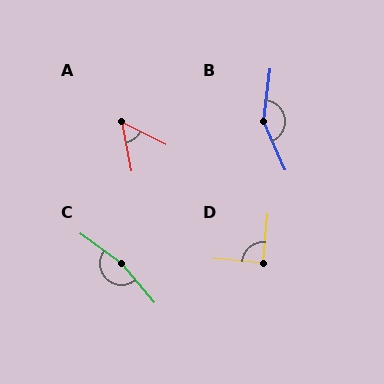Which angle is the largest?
C, at approximately 166 degrees.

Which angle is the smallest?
A, at approximately 52 degrees.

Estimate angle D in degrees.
Approximately 91 degrees.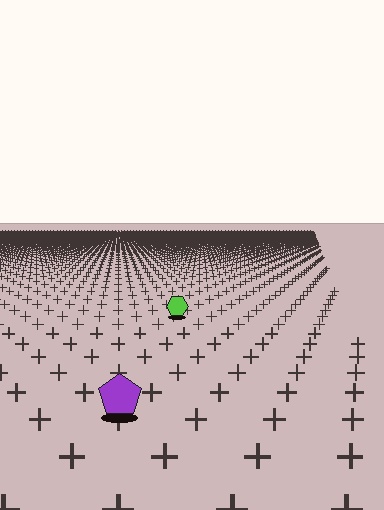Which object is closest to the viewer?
The purple pentagon is closest. The texture marks near it are larger and more spread out.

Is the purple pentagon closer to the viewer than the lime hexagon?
Yes. The purple pentagon is closer — you can tell from the texture gradient: the ground texture is coarser near it.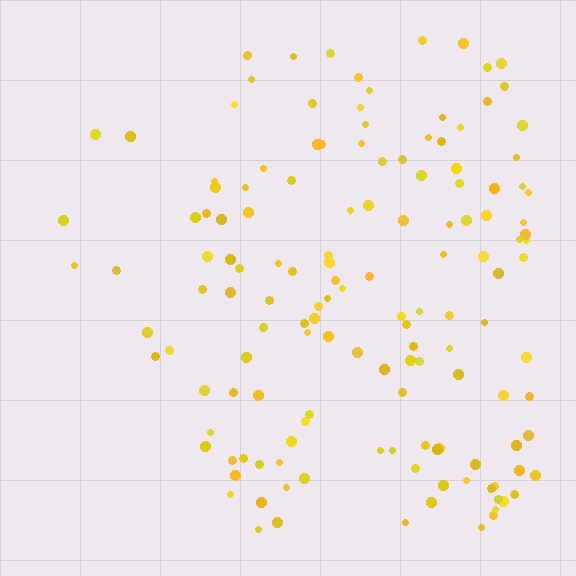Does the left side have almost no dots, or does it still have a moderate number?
Still a moderate number, just noticeably fewer than the right.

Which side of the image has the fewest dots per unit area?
The left.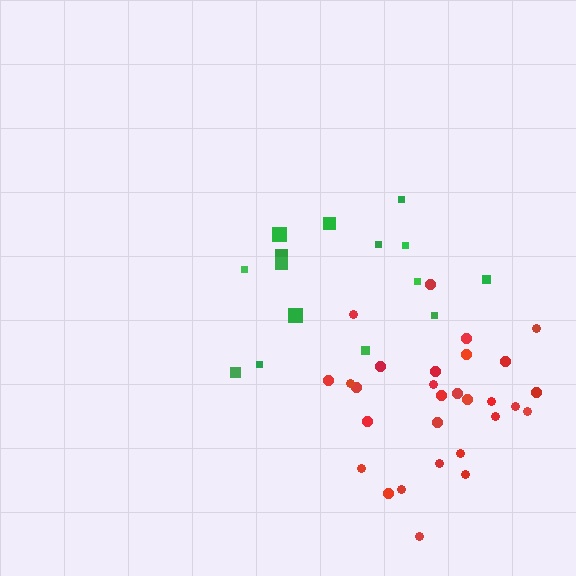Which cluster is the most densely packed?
Red.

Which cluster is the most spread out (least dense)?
Green.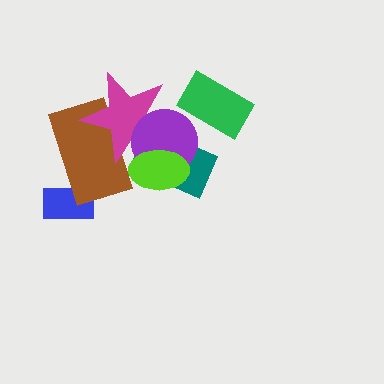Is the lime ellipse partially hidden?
No, no other shape covers it.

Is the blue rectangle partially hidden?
Yes, it is partially covered by another shape.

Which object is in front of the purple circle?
The lime ellipse is in front of the purple circle.